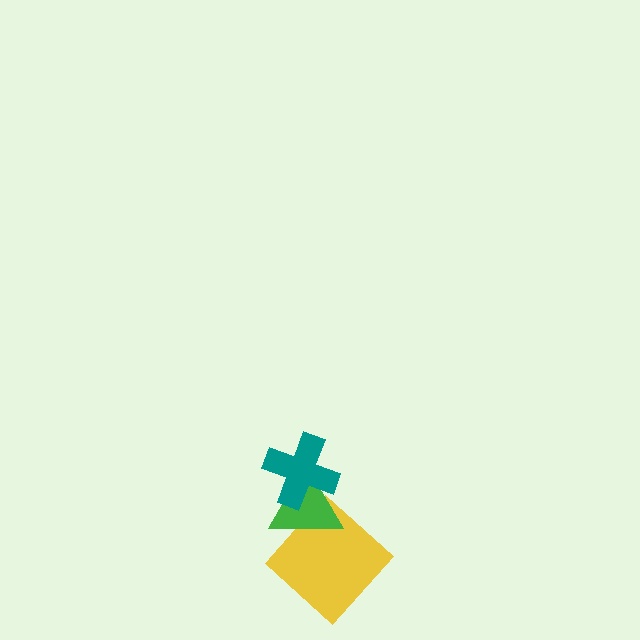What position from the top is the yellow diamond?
The yellow diamond is 3rd from the top.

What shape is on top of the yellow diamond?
The green triangle is on top of the yellow diamond.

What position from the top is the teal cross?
The teal cross is 1st from the top.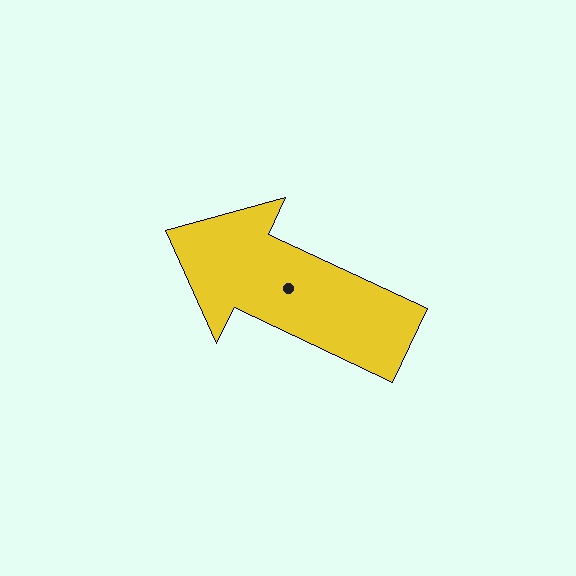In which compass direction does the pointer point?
Northwest.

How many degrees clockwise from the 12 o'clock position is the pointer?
Approximately 295 degrees.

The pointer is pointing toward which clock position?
Roughly 10 o'clock.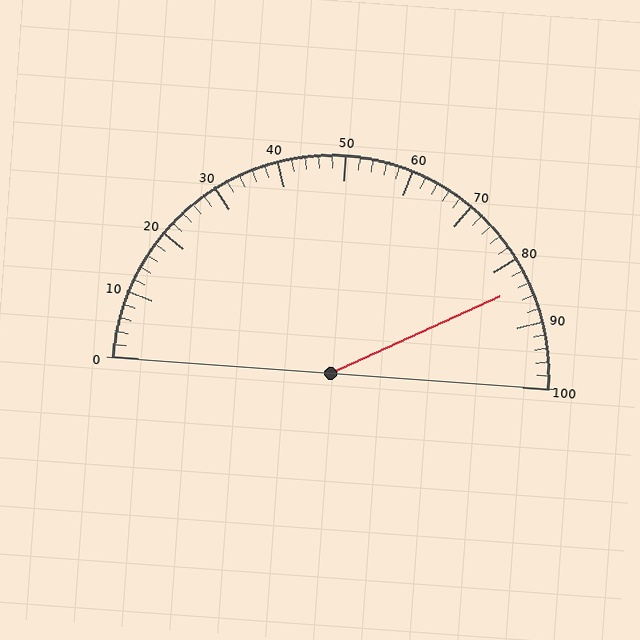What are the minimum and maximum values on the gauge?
The gauge ranges from 0 to 100.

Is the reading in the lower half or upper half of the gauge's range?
The reading is in the upper half of the range (0 to 100).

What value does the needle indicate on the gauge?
The needle indicates approximately 84.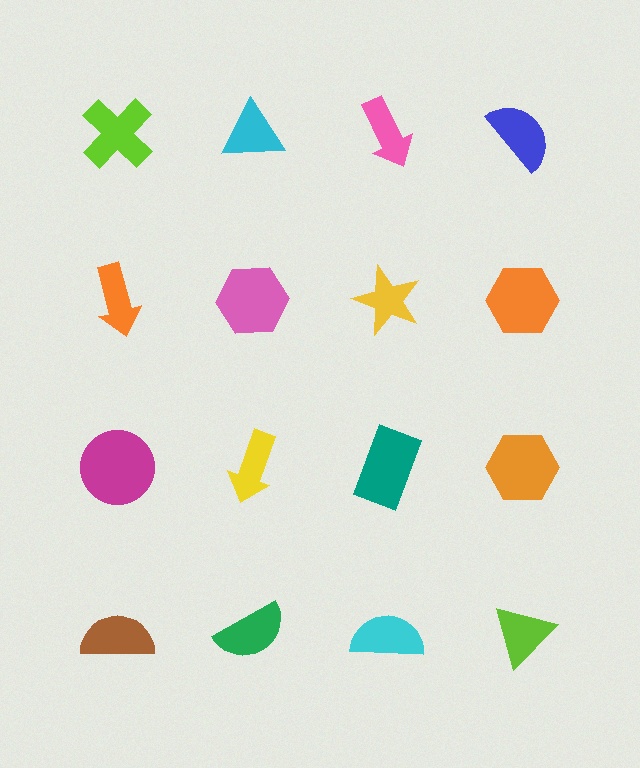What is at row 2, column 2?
A pink hexagon.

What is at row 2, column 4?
An orange hexagon.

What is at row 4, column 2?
A green semicircle.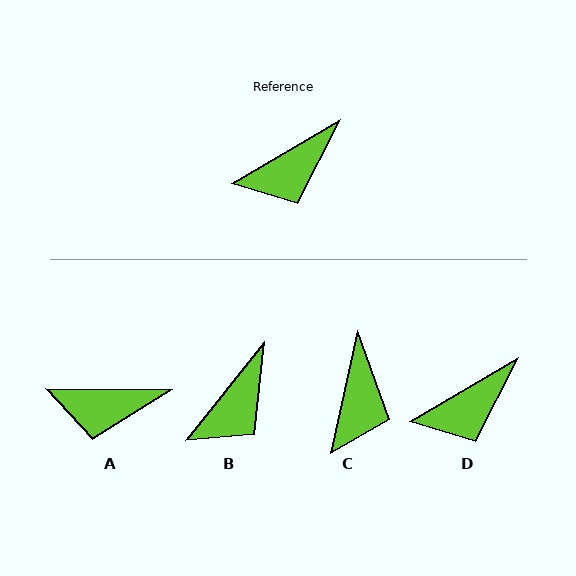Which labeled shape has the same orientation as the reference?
D.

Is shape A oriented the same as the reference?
No, it is off by about 31 degrees.